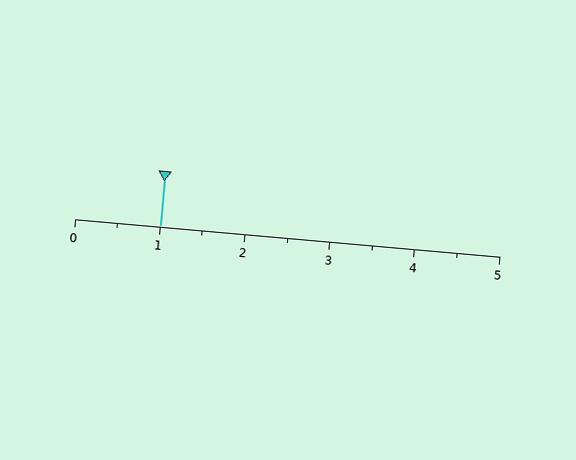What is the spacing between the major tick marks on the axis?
The major ticks are spaced 1 apart.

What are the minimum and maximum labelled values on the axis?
The axis runs from 0 to 5.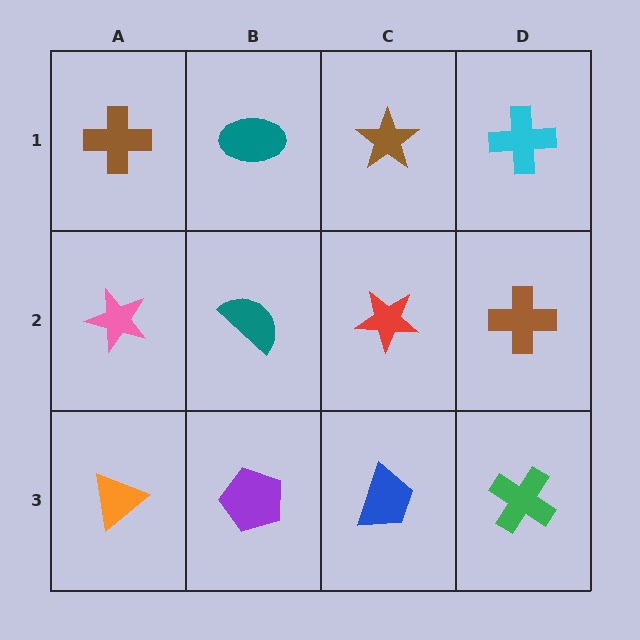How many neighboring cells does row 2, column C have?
4.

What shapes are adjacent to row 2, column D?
A cyan cross (row 1, column D), a green cross (row 3, column D), a red star (row 2, column C).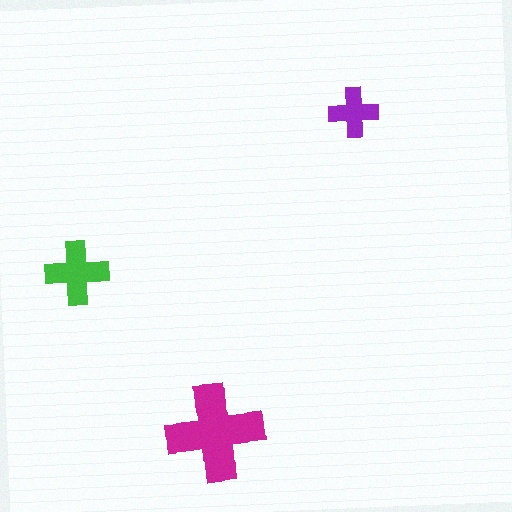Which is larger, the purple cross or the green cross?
The green one.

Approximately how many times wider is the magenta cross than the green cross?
About 1.5 times wider.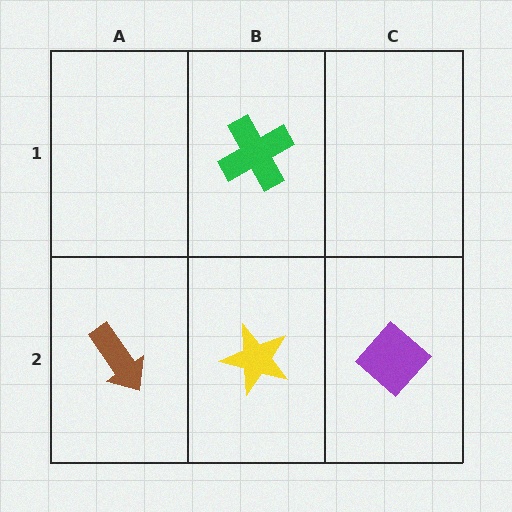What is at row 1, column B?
A green cross.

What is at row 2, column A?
A brown arrow.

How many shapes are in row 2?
3 shapes.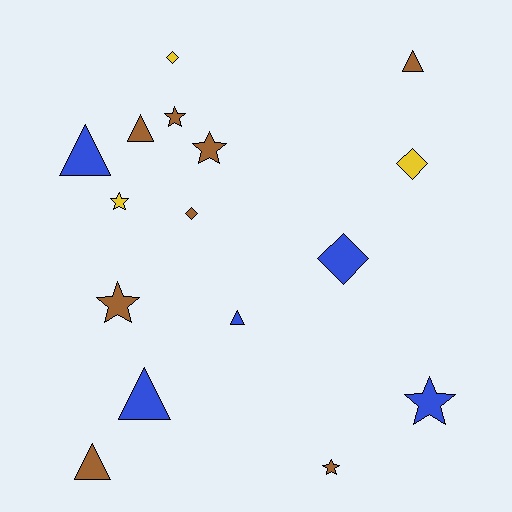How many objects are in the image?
There are 16 objects.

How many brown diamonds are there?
There is 1 brown diamond.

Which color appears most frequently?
Brown, with 8 objects.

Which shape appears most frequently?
Star, with 6 objects.